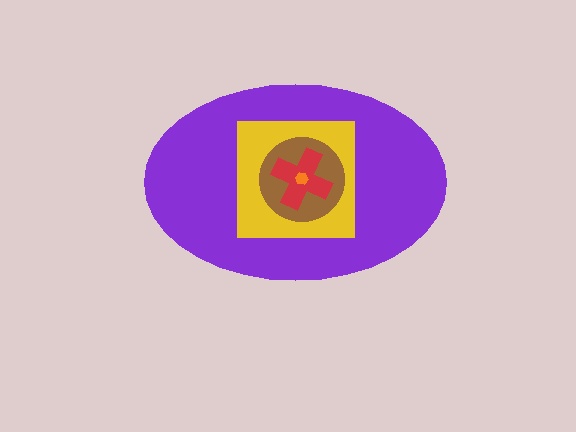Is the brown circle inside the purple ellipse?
Yes.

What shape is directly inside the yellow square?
The brown circle.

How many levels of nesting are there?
5.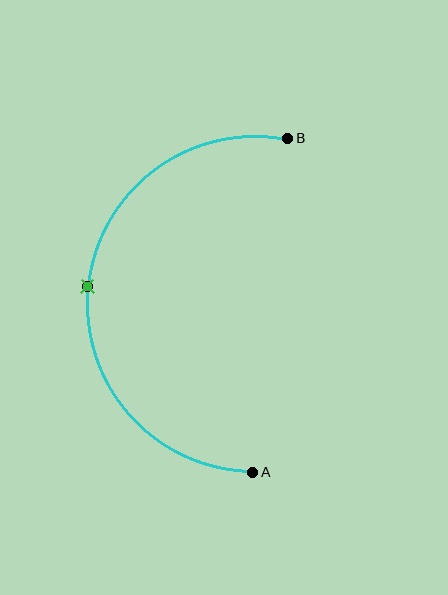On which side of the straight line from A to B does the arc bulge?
The arc bulges to the left of the straight line connecting A and B.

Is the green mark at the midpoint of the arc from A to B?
Yes. The green mark lies on the arc at equal arc-length from both A and B — it is the arc midpoint.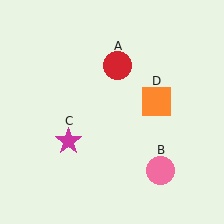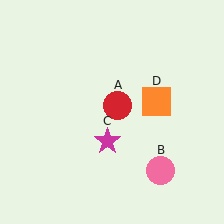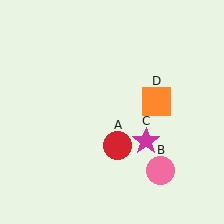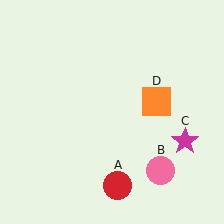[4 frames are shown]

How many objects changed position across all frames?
2 objects changed position: red circle (object A), magenta star (object C).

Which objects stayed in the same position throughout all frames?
Pink circle (object B) and orange square (object D) remained stationary.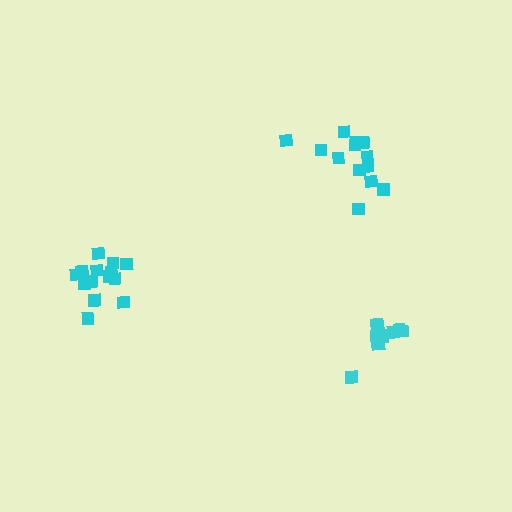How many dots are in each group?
Group 1: 15 dots, Group 2: 11 dots, Group 3: 13 dots (39 total).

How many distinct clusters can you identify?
There are 3 distinct clusters.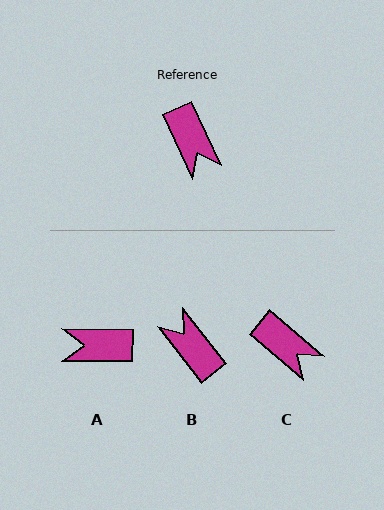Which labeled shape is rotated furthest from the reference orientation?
B, about 167 degrees away.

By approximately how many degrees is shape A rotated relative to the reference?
Approximately 115 degrees clockwise.